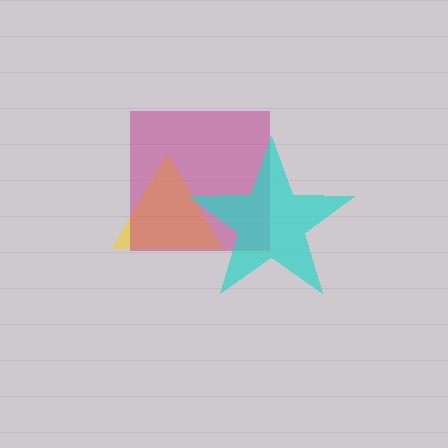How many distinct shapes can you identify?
There are 3 distinct shapes: a yellow triangle, a magenta square, a cyan star.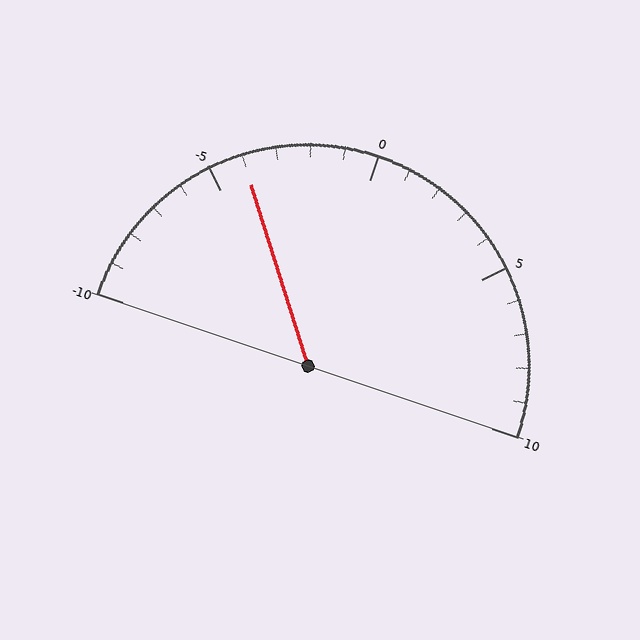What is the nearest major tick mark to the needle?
The nearest major tick mark is -5.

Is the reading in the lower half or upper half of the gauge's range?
The reading is in the lower half of the range (-10 to 10).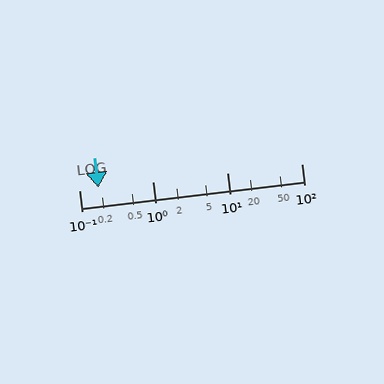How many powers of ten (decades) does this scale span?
The scale spans 3 decades, from 0.1 to 100.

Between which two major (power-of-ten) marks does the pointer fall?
The pointer is between 0.1 and 1.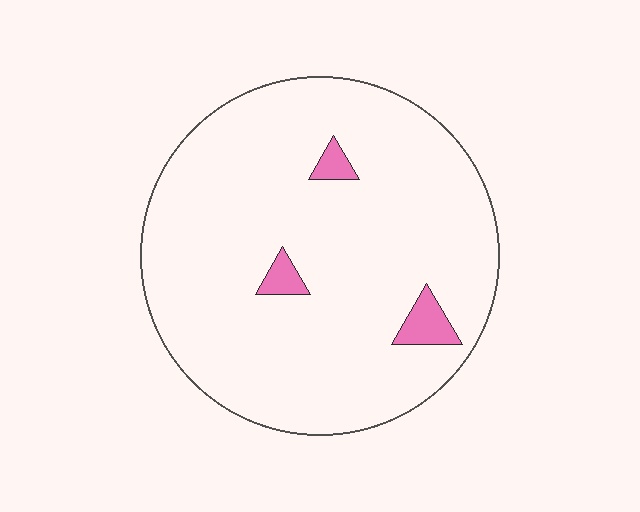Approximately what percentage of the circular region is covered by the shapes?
Approximately 5%.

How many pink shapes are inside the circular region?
3.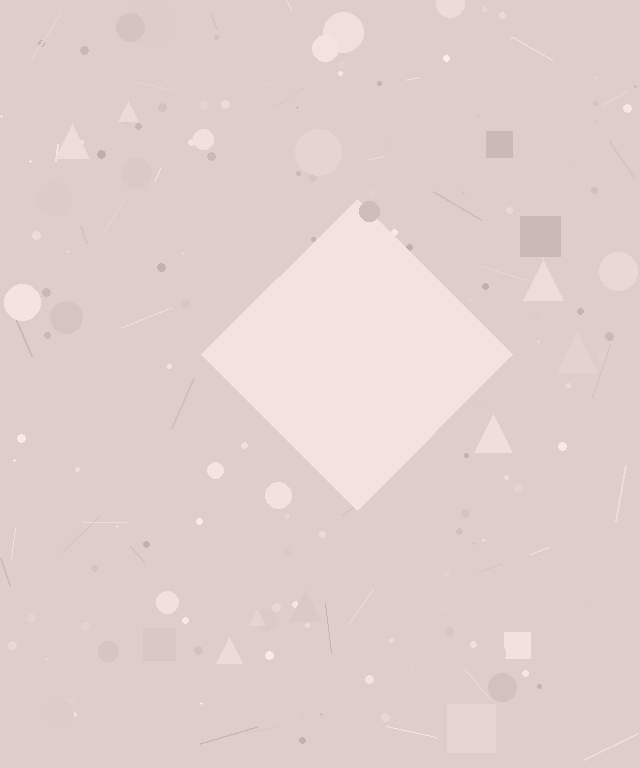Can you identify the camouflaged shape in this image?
The camouflaged shape is a diamond.